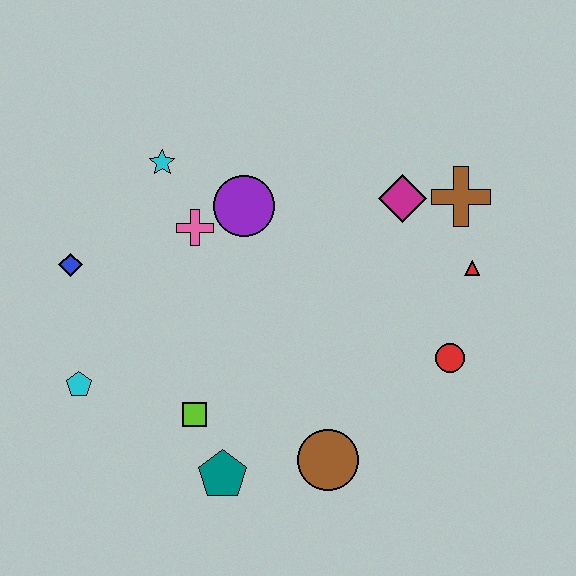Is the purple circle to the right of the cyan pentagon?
Yes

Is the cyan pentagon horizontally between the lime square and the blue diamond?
Yes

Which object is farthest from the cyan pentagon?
The brown cross is farthest from the cyan pentagon.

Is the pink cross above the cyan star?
No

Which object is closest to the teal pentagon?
The lime square is closest to the teal pentagon.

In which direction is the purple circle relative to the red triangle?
The purple circle is to the left of the red triangle.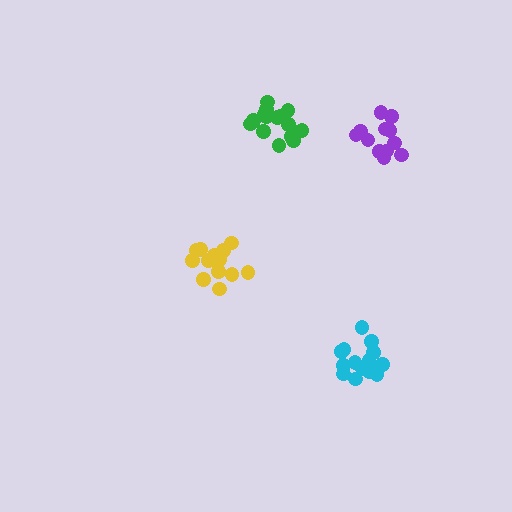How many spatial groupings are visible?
There are 4 spatial groupings.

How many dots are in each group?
Group 1: 15 dots, Group 2: 12 dots, Group 3: 15 dots, Group 4: 16 dots (58 total).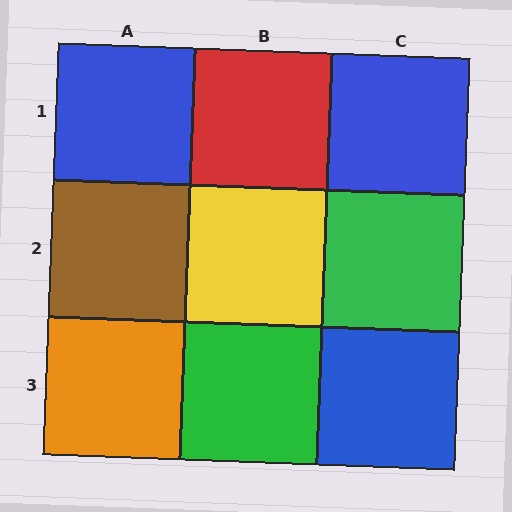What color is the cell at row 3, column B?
Green.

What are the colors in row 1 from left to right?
Blue, red, blue.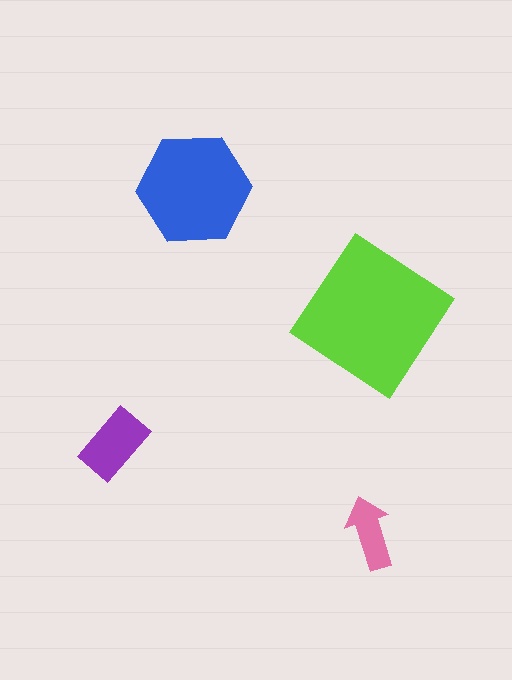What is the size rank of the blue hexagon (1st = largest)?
2nd.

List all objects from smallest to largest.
The pink arrow, the purple rectangle, the blue hexagon, the lime diamond.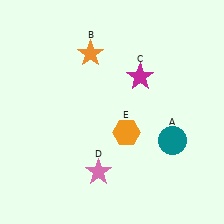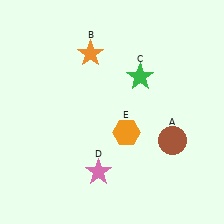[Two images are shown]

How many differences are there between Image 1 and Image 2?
There are 2 differences between the two images.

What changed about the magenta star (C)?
In Image 1, C is magenta. In Image 2, it changed to green.